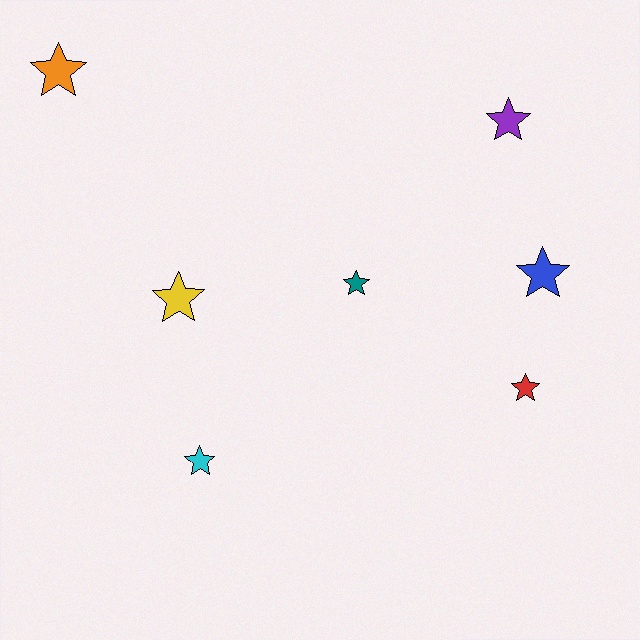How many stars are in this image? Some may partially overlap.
There are 7 stars.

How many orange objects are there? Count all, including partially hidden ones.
There is 1 orange object.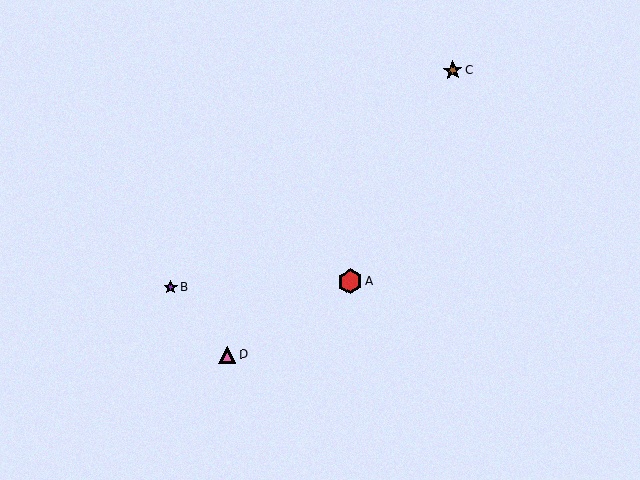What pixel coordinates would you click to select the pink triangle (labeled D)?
Click at (227, 355) to select the pink triangle D.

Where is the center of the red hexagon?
The center of the red hexagon is at (350, 281).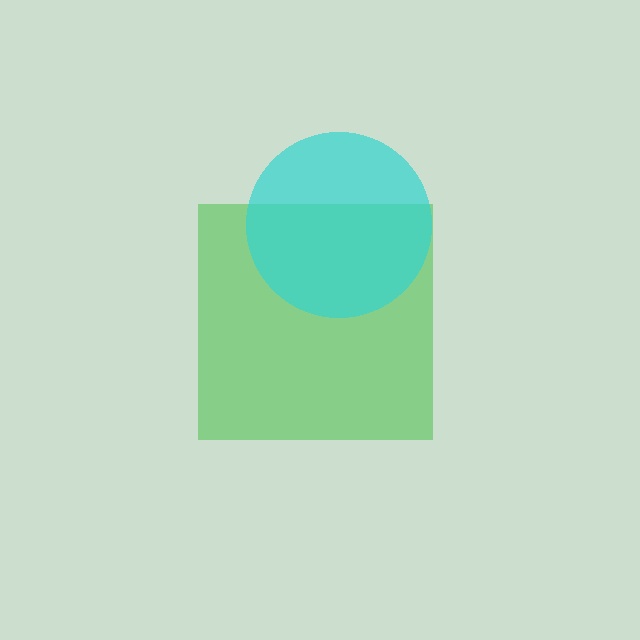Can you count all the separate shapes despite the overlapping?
Yes, there are 2 separate shapes.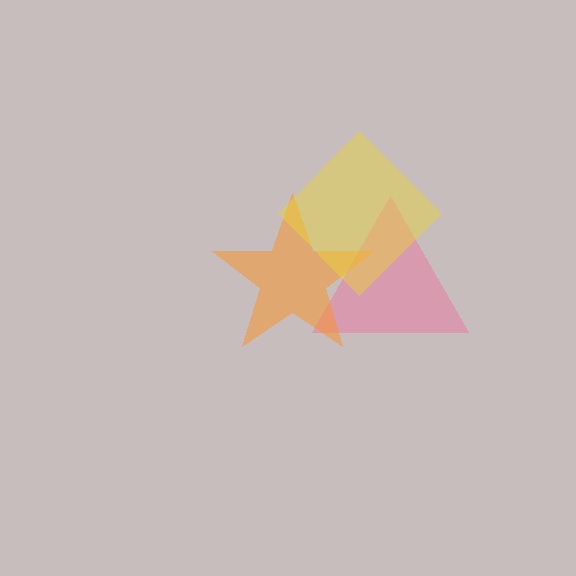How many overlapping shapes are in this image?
There are 3 overlapping shapes in the image.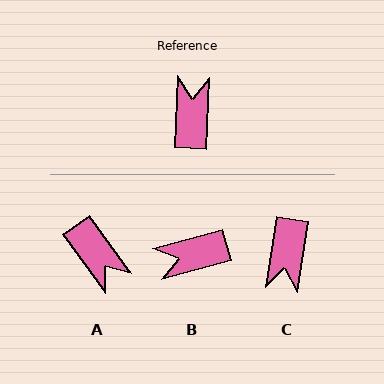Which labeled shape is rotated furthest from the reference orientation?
C, about 174 degrees away.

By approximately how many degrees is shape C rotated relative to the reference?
Approximately 174 degrees counter-clockwise.